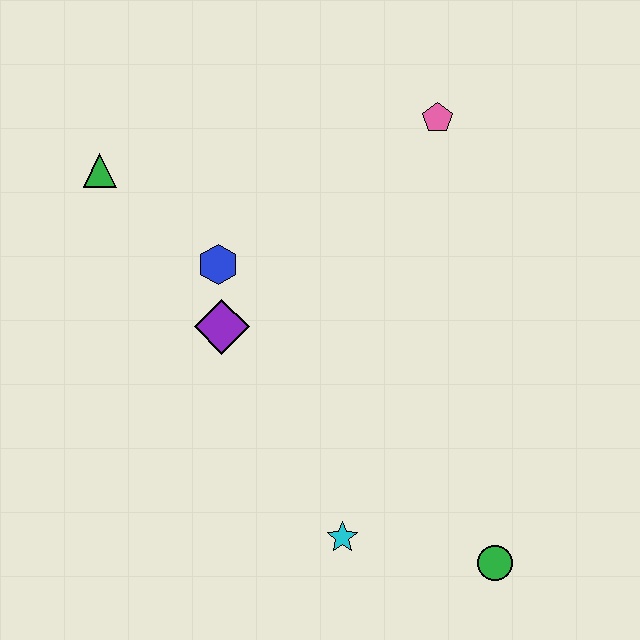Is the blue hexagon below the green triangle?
Yes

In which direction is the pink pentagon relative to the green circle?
The pink pentagon is above the green circle.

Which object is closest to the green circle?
The cyan star is closest to the green circle.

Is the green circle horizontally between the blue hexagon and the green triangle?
No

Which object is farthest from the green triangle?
The green circle is farthest from the green triangle.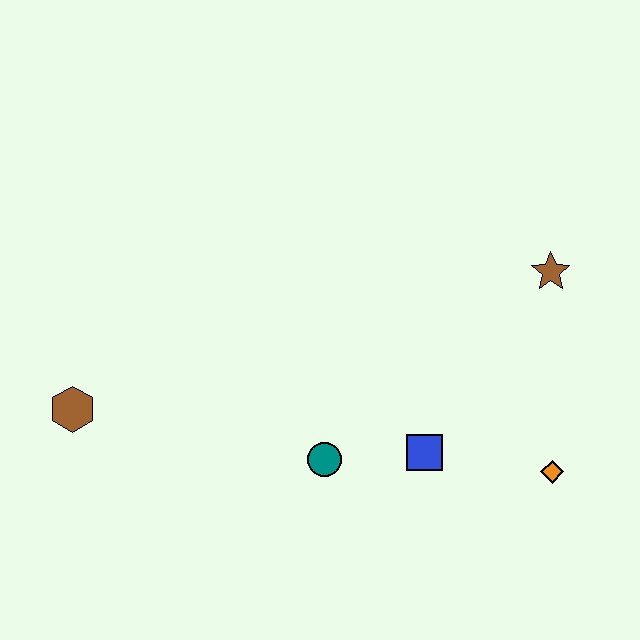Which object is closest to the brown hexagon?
The teal circle is closest to the brown hexagon.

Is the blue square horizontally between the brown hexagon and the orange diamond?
Yes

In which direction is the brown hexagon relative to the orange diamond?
The brown hexagon is to the left of the orange diamond.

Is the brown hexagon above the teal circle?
Yes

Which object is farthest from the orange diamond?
The brown hexagon is farthest from the orange diamond.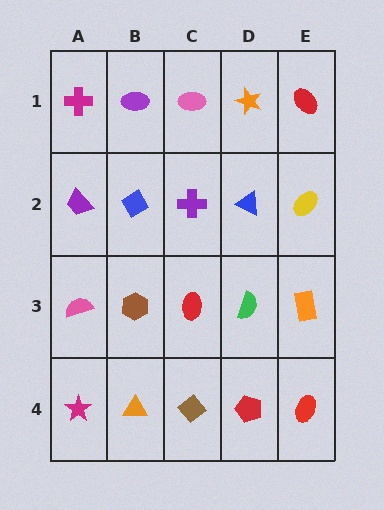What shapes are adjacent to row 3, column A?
A purple trapezoid (row 2, column A), a magenta star (row 4, column A), a brown hexagon (row 3, column B).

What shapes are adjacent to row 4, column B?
A brown hexagon (row 3, column B), a magenta star (row 4, column A), a brown diamond (row 4, column C).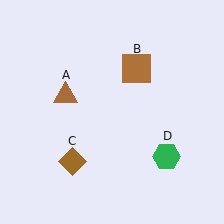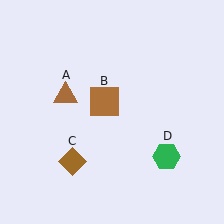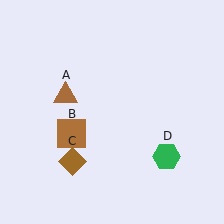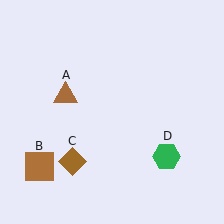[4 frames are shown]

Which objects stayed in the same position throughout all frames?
Brown triangle (object A) and brown diamond (object C) and green hexagon (object D) remained stationary.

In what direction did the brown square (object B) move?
The brown square (object B) moved down and to the left.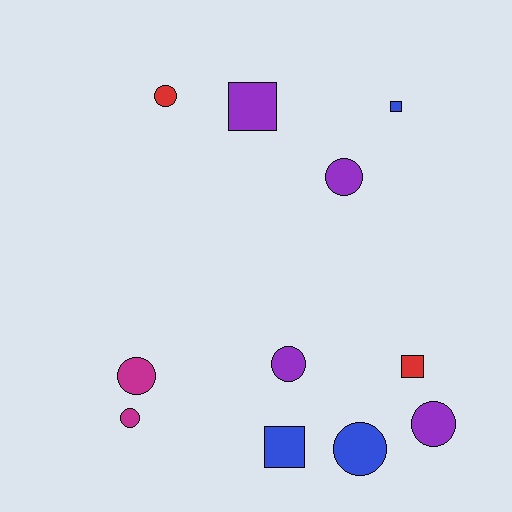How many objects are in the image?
There are 11 objects.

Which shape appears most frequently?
Circle, with 7 objects.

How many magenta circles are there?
There are 2 magenta circles.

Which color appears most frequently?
Purple, with 4 objects.